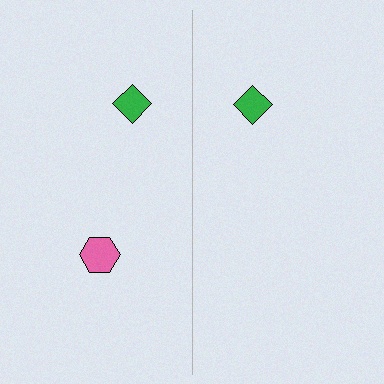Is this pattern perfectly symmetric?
No, the pattern is not perfectly symmetric. A pink hexagon is missing from the right side.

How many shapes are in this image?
There are 3 shapes in this image.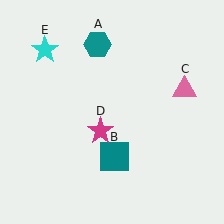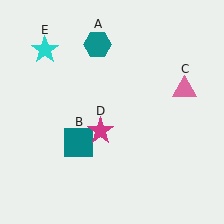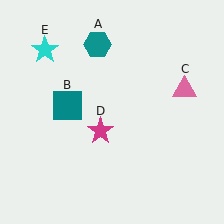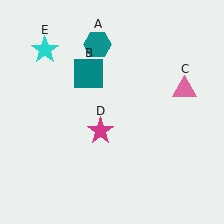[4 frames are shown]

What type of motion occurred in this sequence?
The teal square (object B) rotated clockwise around the center of the scene.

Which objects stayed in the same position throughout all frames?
Teal hexagon (object A) and pink triangle (object C) and magenta star (object D) and cyan star (object E) remained stationary.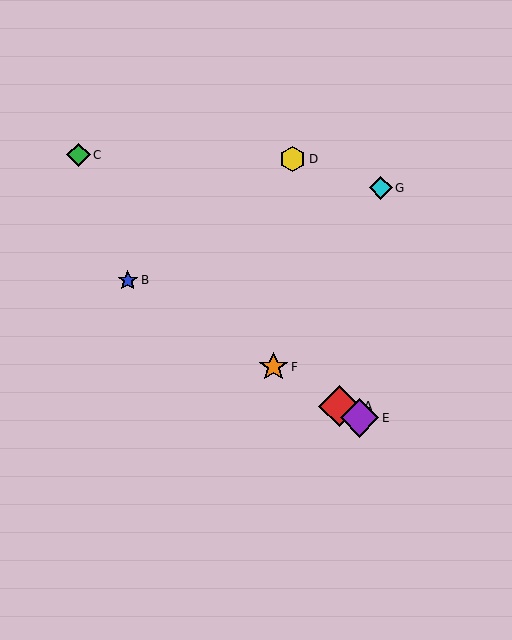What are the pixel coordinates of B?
Object B is at (128, 280).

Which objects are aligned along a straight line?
Objects A, B, E, F are aligned along a straight line.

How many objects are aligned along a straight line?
4 objects (A, B, E, F) are aligned along a straight line.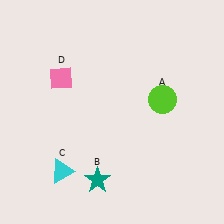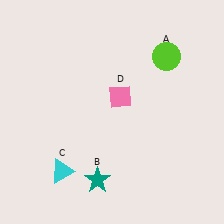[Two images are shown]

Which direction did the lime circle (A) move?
The lime circle (A) moved up.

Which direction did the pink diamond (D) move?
The pink diamond (D) moved right.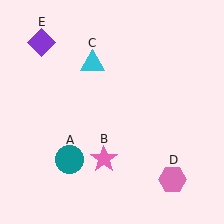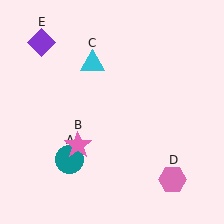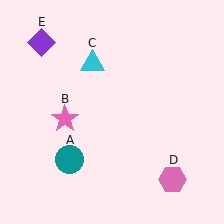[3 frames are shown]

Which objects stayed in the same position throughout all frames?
Teal circle (object A) and cyan triangle (object C) and pink hexagon (object D) and purple diamond (object E) remained stationary.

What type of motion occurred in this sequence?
The pink star (object B) rotated clockwise around the center of the scene.